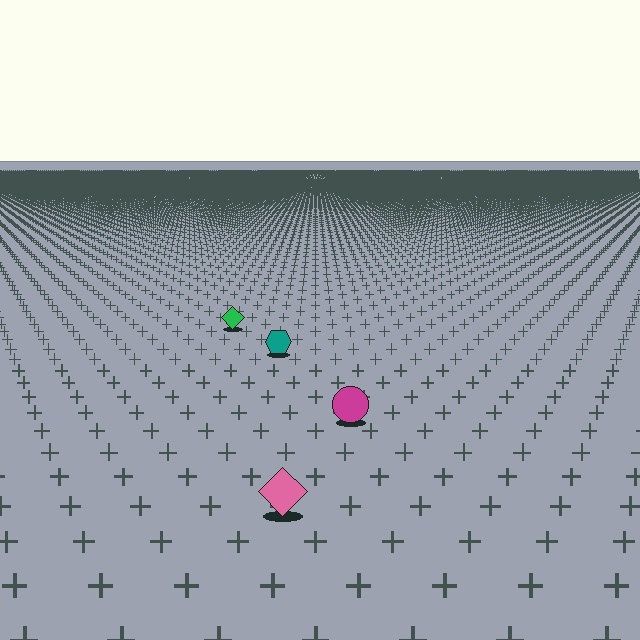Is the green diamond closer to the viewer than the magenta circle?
No. The magenta circle is closer — you can tell from the texture gradient: the ground texture is coarser near it.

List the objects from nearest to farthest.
From nearest to farthest: the pink diamond, the magenta circle, the teal hexagon, the green diamond.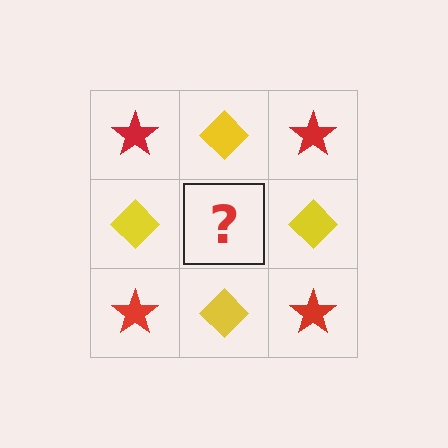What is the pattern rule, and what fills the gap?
The rule is that it alternates red star and yellow diamond in a checkerboard pattern. The gap should be filled with a red star.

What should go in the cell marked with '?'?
The missing cell should contain a red star.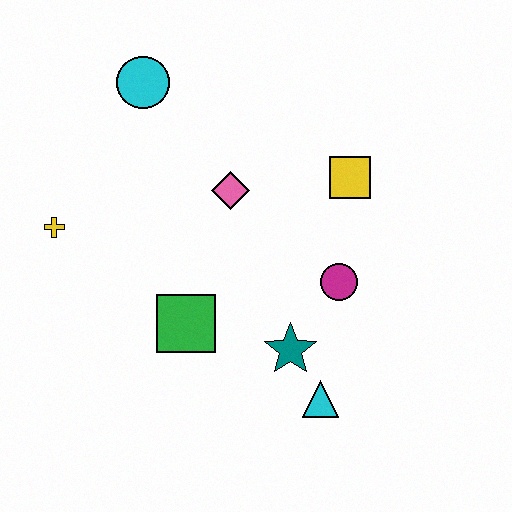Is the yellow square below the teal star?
No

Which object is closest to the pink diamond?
The yellow square is closest to the pink diamond.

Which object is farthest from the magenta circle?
The yellow cross is farthest from the magenta circle.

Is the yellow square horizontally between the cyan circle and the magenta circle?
No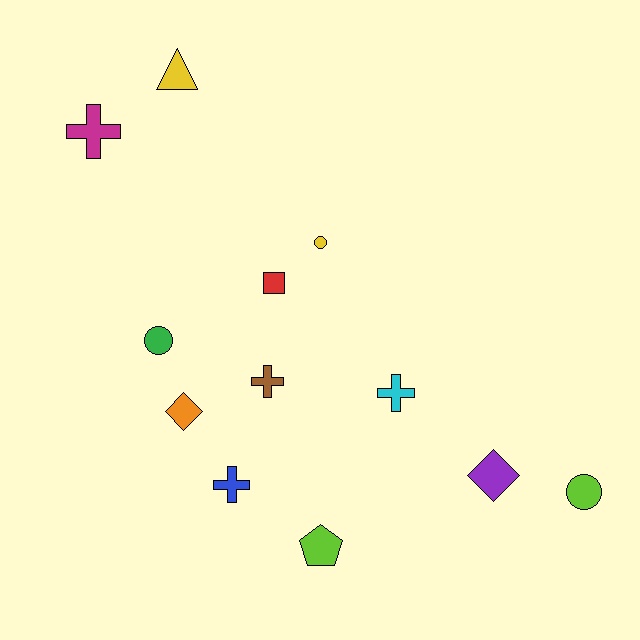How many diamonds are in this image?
There are 2 diamonds.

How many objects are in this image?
There are 12 objects.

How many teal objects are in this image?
There are no teal objects.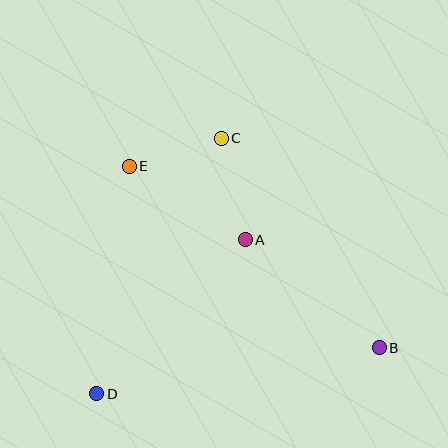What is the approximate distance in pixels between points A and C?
The distance between A and C is approximately 104 pixels.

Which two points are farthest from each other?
Points B and E are farthest from each other.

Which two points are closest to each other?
Points C and E are closest to each other.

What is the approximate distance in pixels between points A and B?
The distance between A and B is approximately 173 pixels.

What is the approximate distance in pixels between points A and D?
The distance between A and D is approximately 214 pixels.